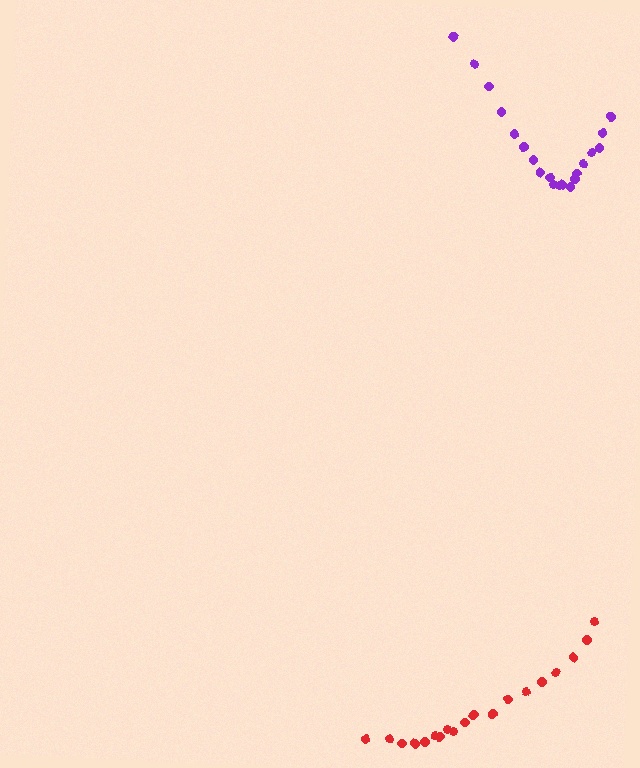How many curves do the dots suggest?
There are 2 distinct paths.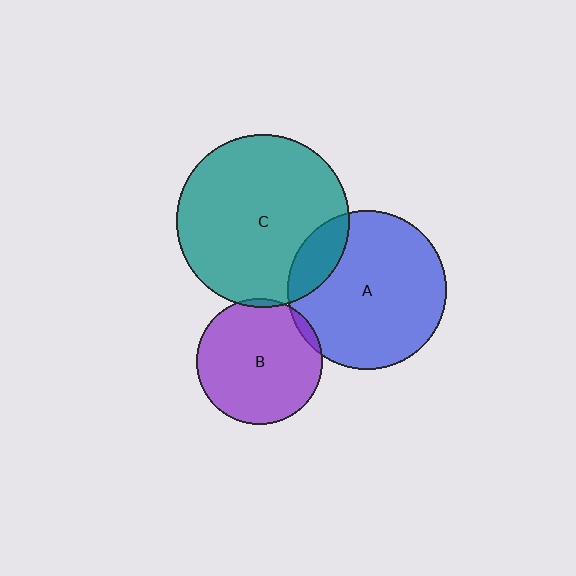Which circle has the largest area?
Circle C (teal).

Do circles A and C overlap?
Yes.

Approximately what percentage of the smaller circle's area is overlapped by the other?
Approximately 15%.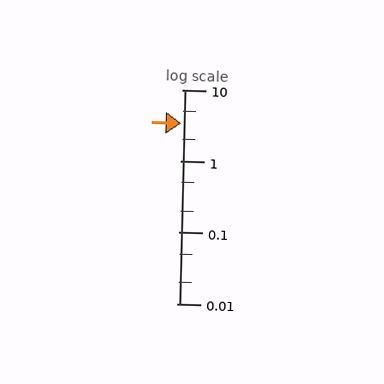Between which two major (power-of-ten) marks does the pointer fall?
The pointer is between 1 and 10.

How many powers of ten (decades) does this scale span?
The scale spans 3 decades, from 0.01 to 10.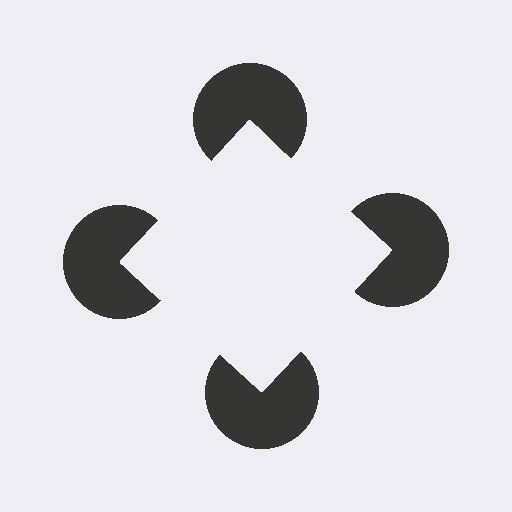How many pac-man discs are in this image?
There are 4 — one at each vertex of the illusory square.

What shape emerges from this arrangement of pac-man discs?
An illusory square — its edges are inferred from the aligned wedge cuts in the pac-man discs, not physically drawn.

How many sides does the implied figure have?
4 sides.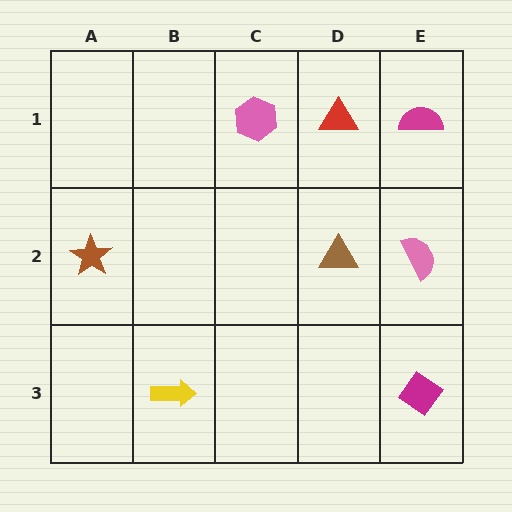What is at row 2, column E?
A pink semicircle.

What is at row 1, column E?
A magenta semicircle.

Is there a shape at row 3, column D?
No, that cell is empty.